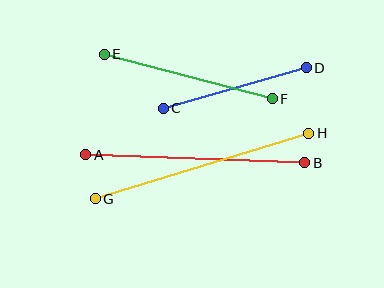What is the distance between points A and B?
The distance is approximately 219 pixels.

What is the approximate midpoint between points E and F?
The midpoint is at approximately (188, 76) pixels.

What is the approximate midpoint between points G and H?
The midpoint is at approximately (202, 166) pixels.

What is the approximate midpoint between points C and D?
The midpoint is at approximately (235, 88) pixels.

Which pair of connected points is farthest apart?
Points G and H are farthest apart.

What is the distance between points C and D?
The distance is approximately 149 pixels.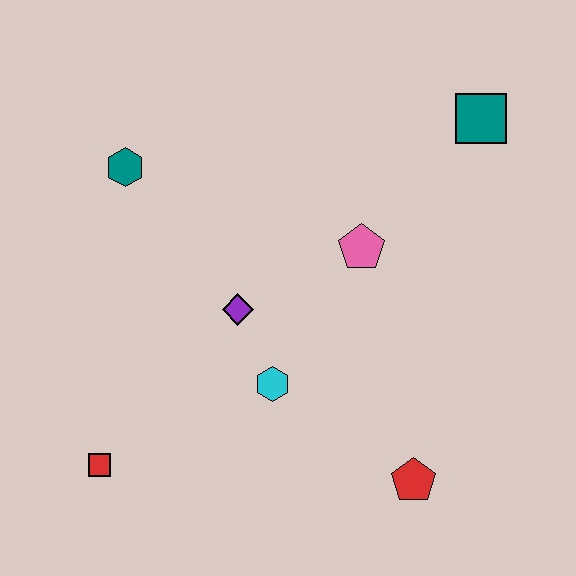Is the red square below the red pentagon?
No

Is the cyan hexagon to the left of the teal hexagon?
No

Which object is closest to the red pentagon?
The cyan hexagon is closest to the red pentagon.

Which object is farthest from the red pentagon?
The teal hexagon is farthest from the red pentagon.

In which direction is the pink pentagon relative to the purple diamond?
The pink pentagon is to the right of the purple diamond.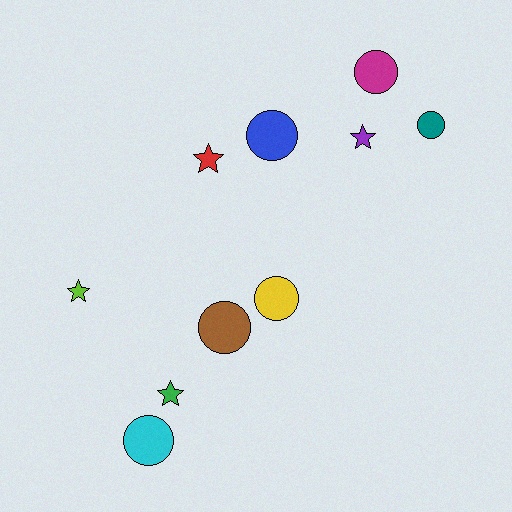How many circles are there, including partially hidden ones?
There are 6 circles.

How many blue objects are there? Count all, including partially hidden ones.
There is 1 blue object.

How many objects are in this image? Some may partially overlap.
There are 10 objects.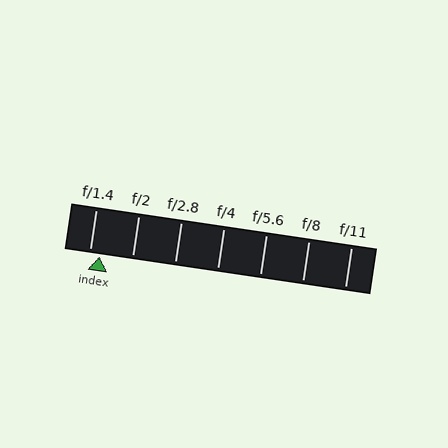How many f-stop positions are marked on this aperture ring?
There are 7 f-stop positions marked.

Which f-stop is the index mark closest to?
The index mark is closest to f/1.4.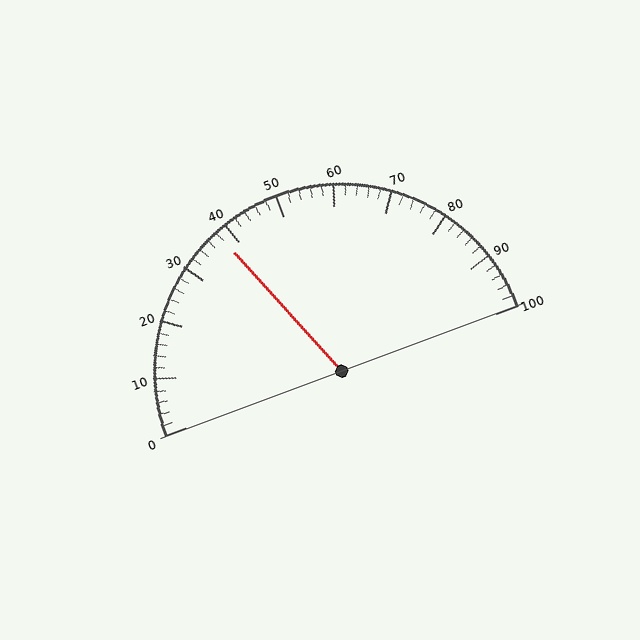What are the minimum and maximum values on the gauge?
The gauge ranges from 0 to 100.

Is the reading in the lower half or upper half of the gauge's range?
The reading is in the lower half of the range (0 to 100).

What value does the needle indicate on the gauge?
The needle indicates approximately 38.